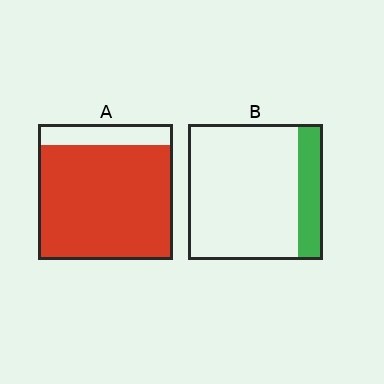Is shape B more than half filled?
No.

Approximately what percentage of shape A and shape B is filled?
A is approximately 85% and B is approximately 20%.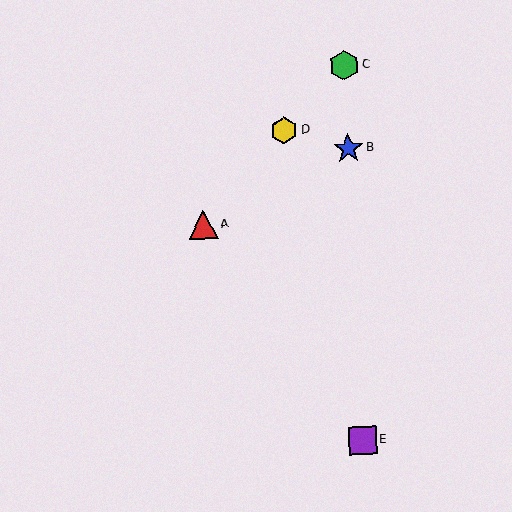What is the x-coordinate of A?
Object A is at x≈203.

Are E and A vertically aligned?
No, E is at x≈363 and A is at x≈203.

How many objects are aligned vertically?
3 objects (B, C, E) are aligned vertically.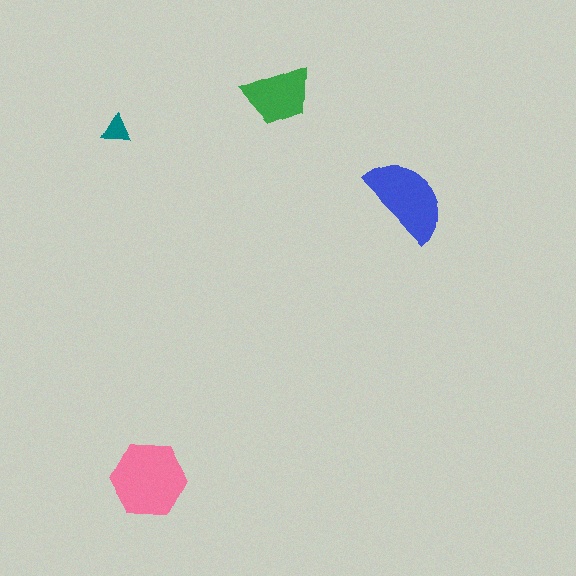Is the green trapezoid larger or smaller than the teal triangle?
Larger.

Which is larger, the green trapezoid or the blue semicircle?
The blue semicircle.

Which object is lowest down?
The pink hexagon is bottommost.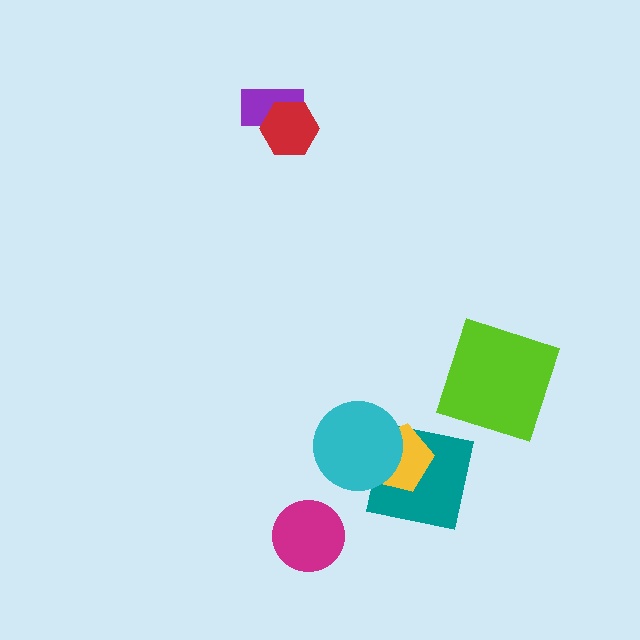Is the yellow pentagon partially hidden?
Yes, it is partially covered by another shape.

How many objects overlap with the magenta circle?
0 objects overlap with the magenta circle.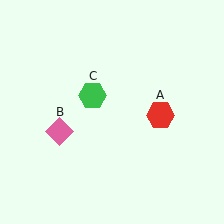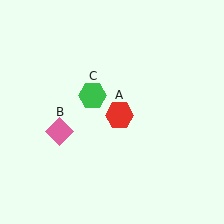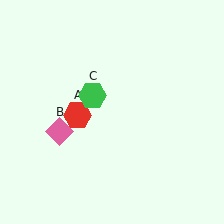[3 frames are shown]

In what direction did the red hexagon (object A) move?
The red hexagon (object A) moved left.